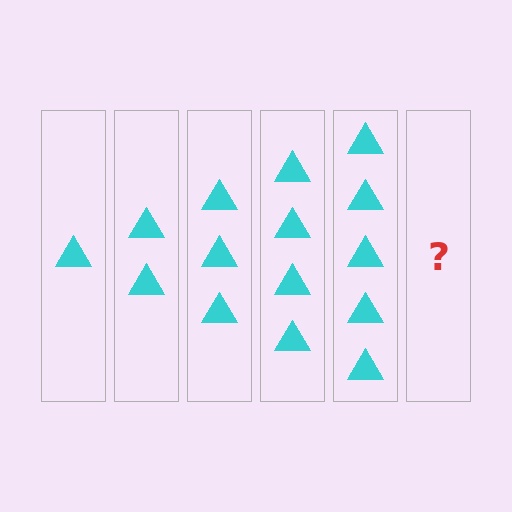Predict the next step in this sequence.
The next step is 6 triangles.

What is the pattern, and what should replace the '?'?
The pattern is that each step adds one more triangle. The '?' should be 6 triangles.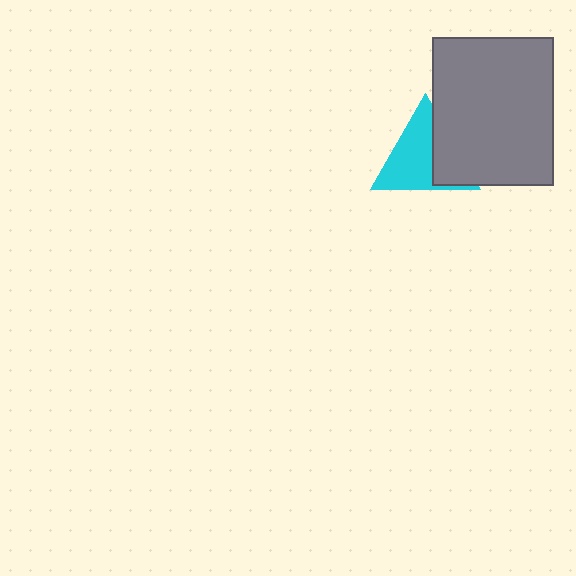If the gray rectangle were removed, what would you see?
You would see the complete cyan triangle.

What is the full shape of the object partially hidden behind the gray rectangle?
The partially hidden object is a cyan triangle.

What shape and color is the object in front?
The object in front is a gray rectangle.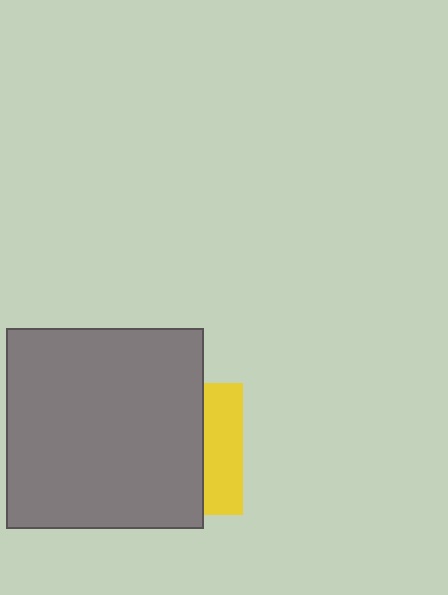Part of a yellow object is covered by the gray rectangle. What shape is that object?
It is a square.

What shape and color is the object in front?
The object in front is a gray rectangle.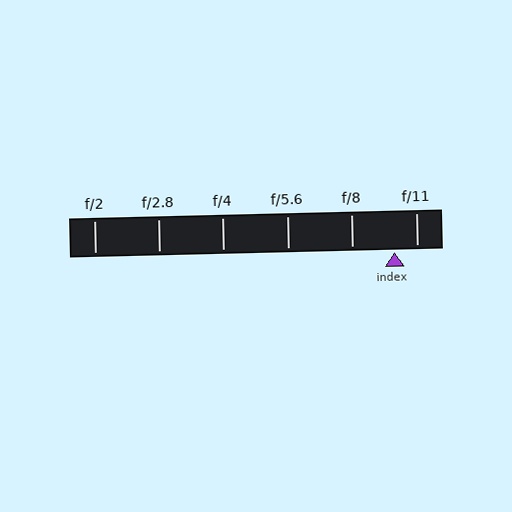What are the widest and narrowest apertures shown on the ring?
The widest aperture shown is f/2 and the narrowest is f/11.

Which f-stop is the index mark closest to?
The index mark is closest to f/11.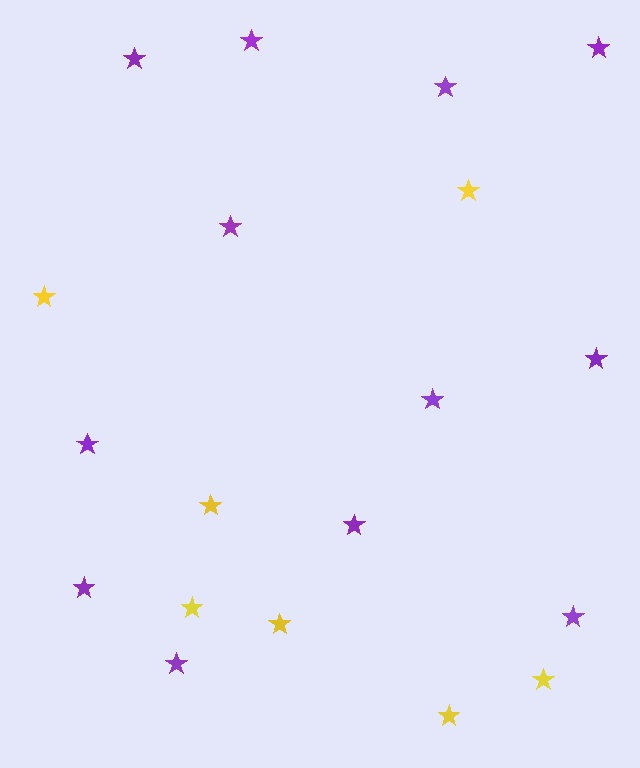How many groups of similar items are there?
There are 2 groups: one group of purple stars (12) and one group of yellow stars (7).